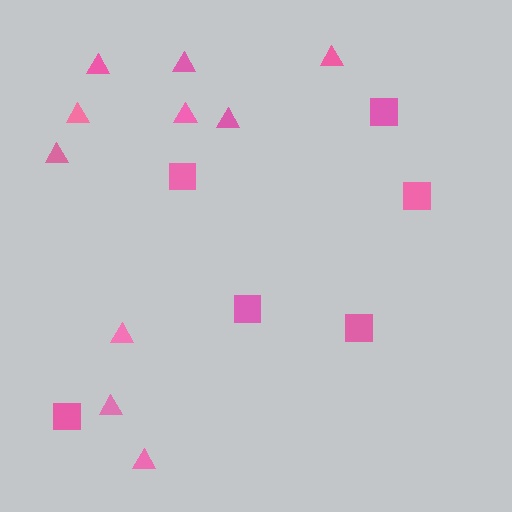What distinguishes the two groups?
There are 2 groups: one group of squares (6) and one group of triangles (10).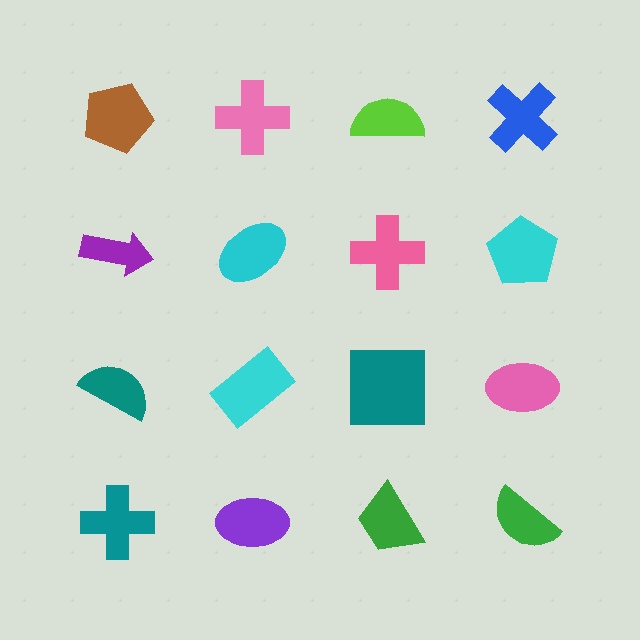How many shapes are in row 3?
4 shapes.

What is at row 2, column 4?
A cyan pentagon.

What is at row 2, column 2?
A cyan ellipse.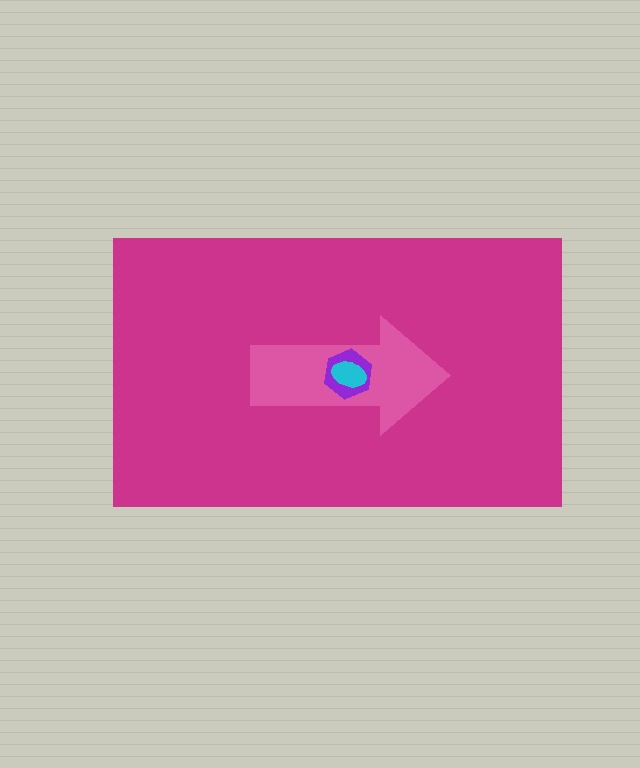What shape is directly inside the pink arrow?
The purple hexagon.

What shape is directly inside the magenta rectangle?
The pink arrow.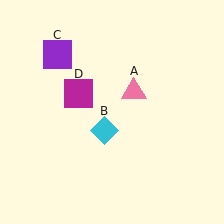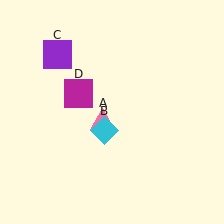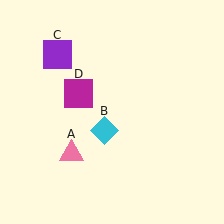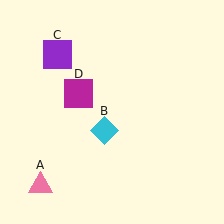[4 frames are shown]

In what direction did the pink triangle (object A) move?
The pink triangle (object A) moved down and to the left.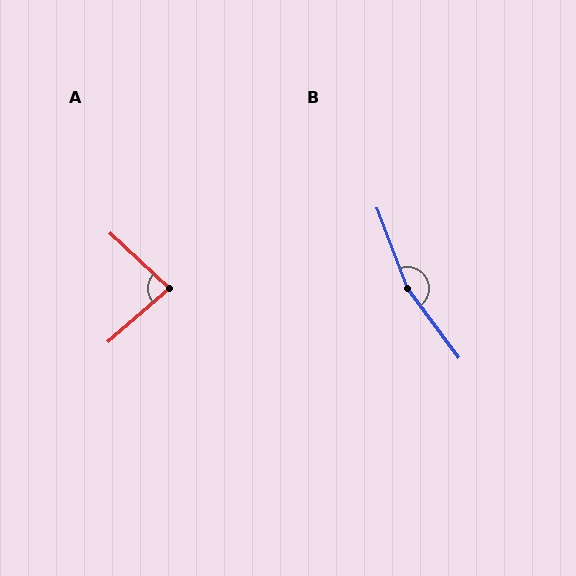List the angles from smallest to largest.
A (84°), B (164°).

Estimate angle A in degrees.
Approximately 84 degrees.